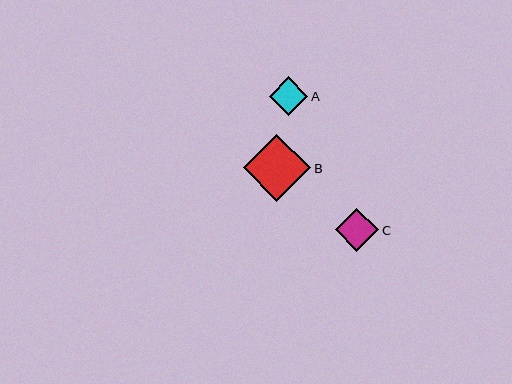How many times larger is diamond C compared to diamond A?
Diamond C is approximately 1.1 times the size of diamond A.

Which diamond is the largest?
Diamond B is the largest with a size of approximately 67 pixels.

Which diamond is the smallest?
Diamond A is the smallest with a size of approximately 39 pixels.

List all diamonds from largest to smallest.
From largest to smallest: B, C, A.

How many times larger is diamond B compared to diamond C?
Diamond B is approximately 1.6 times the size of diamond C.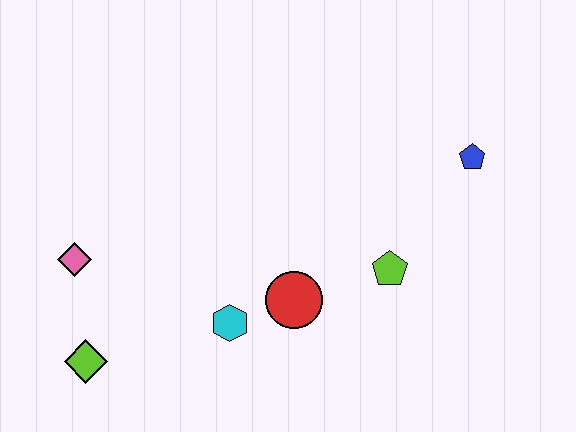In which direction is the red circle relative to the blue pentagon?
The red circle is to the left of the blue pentagon.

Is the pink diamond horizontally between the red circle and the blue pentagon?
No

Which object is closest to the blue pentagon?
The lime pentagon is closest to the blue pentagon.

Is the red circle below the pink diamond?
Yes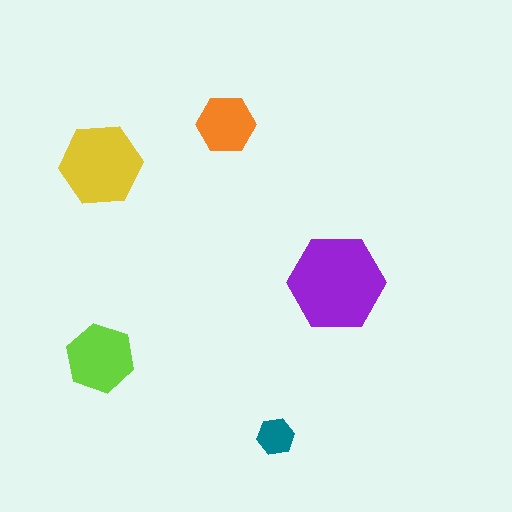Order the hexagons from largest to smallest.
the purple one, the yellow one, the lime one, the orange one, the teal one.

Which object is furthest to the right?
The purple hexagon is rightmost.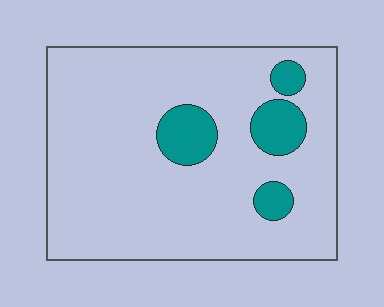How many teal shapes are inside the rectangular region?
4.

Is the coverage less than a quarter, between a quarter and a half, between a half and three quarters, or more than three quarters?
Less than a quarter.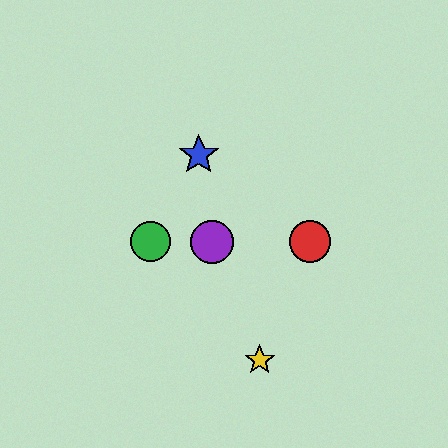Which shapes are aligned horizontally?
The red circle, the green circle, the purple circle are aligned horizontally.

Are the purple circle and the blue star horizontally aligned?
No, the purple circle is at y≈242 and the blue star is at y≈155.